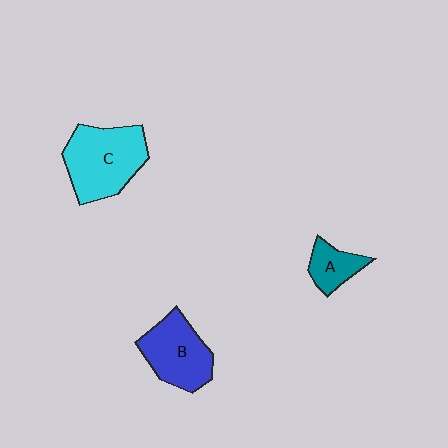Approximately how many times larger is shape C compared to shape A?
Approximately 2.5 times.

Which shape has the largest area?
Shape C (cyan).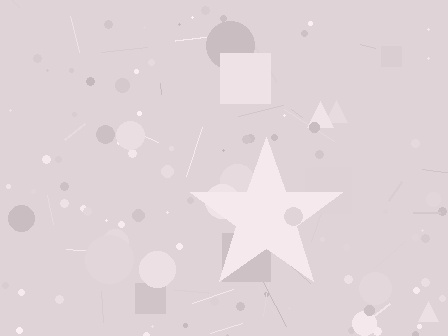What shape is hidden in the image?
A star is hidden in the image.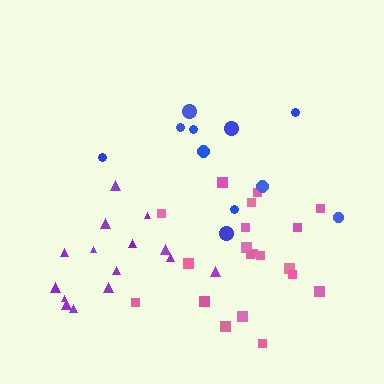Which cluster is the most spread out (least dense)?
Blue.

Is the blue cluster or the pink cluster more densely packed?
Pink.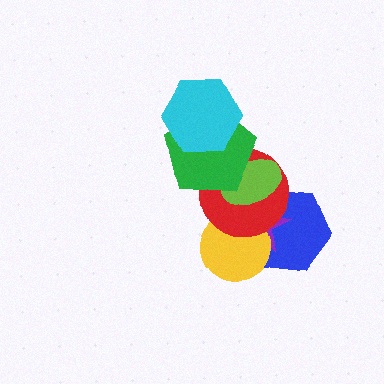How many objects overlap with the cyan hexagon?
1 object overlaps with the cyan hexagon.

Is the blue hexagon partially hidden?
Yes, it is partially covered by another shape.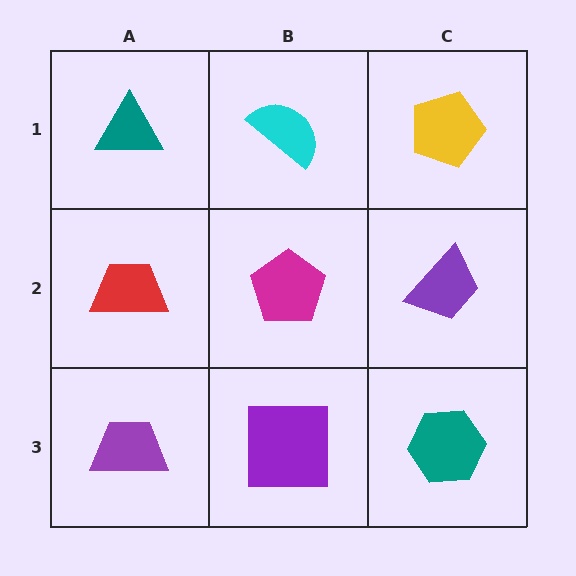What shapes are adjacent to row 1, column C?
A purple trapezoid (row 2, column C), a cyan semicircle (row 1, column B).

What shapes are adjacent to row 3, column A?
A red trapezoid (row 2, column A), a purple square (row 3, column B).